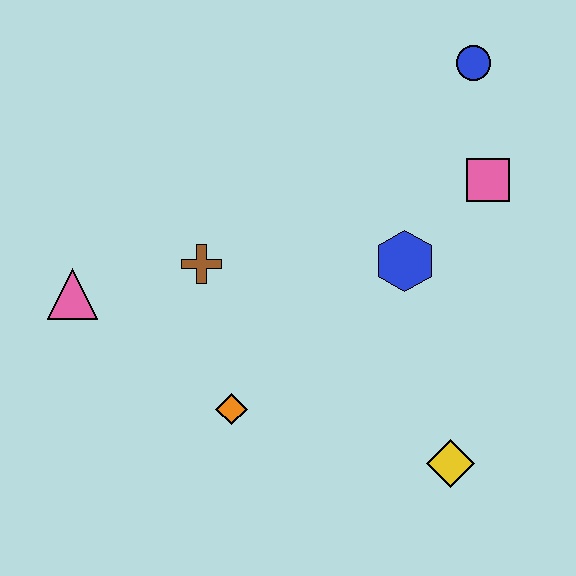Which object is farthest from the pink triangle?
The blue circle is farthest from the pink triangle.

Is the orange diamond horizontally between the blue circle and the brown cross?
Yes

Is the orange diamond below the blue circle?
Yes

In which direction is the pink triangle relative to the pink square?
The pink triangle is to the left of the pink square.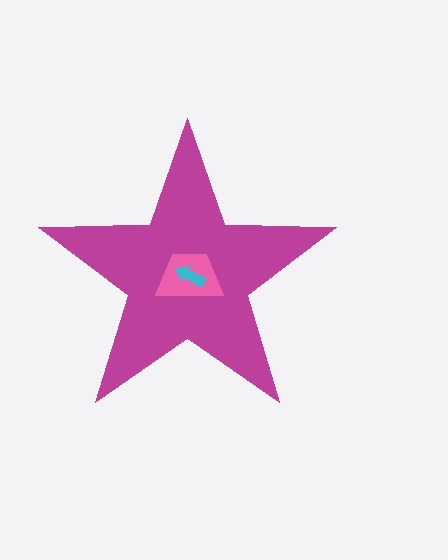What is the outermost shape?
The magenta star.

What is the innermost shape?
The cyan arrow.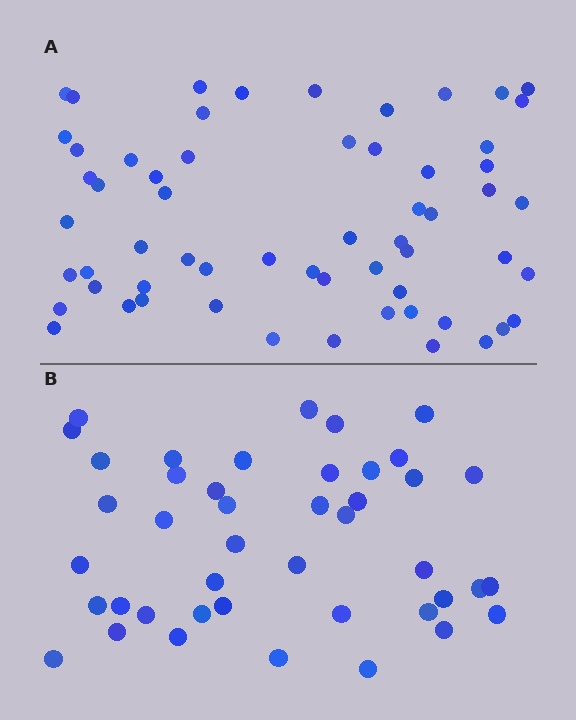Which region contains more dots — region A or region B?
Region A (the top region) has more dots.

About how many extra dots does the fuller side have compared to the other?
Region A has approximately 15 more dots than region B.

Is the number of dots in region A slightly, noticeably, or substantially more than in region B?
Region A has noticeably more, but not dramatically so. The ratio is roughly 1.4 to 1.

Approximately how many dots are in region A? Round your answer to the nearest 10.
About 60 dots.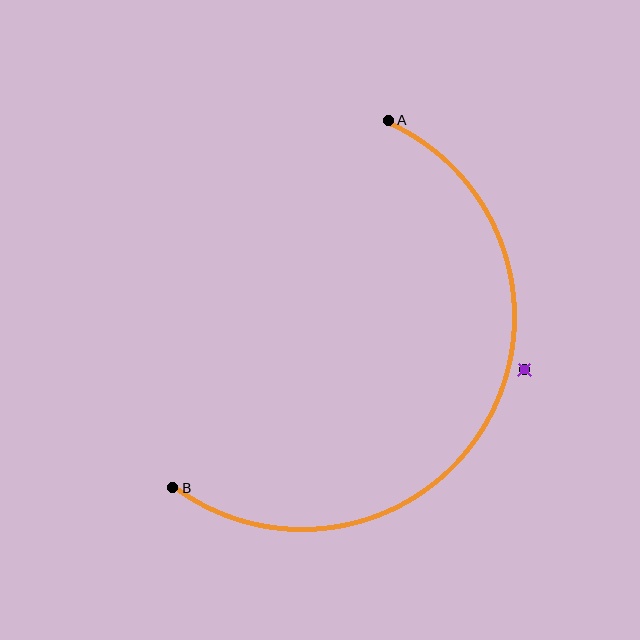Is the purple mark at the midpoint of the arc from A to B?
No — the purple mark does not lie on the arc at all. It sits slightly outside the curve.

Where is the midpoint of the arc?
The arc midpoint is the point on the curve farthest from the straight line joining A and B. It sits to the right of that line.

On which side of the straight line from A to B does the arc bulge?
The arc bulges to the right of the straight line connecting A and B.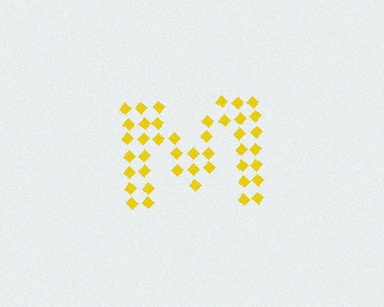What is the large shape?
The large shape is the letter M.